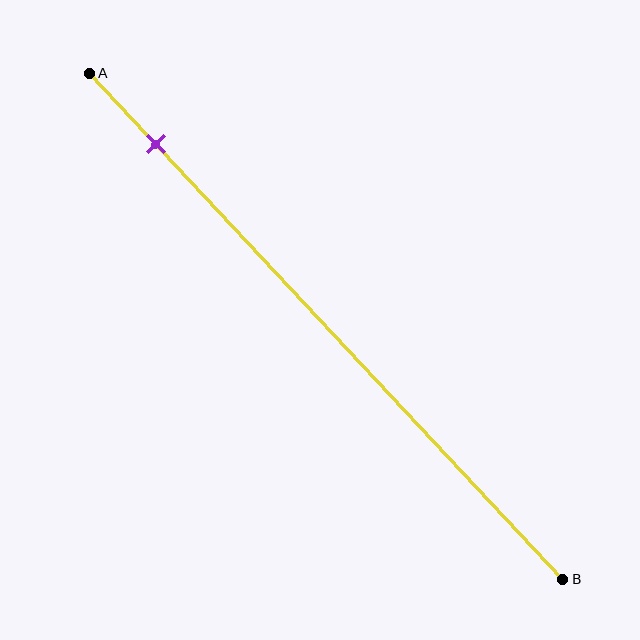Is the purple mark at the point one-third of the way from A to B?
No, the mark is at about 15% from A, not at the 33% one-third point.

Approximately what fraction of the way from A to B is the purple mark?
The purple mark is approximately 15% of the way from A to B.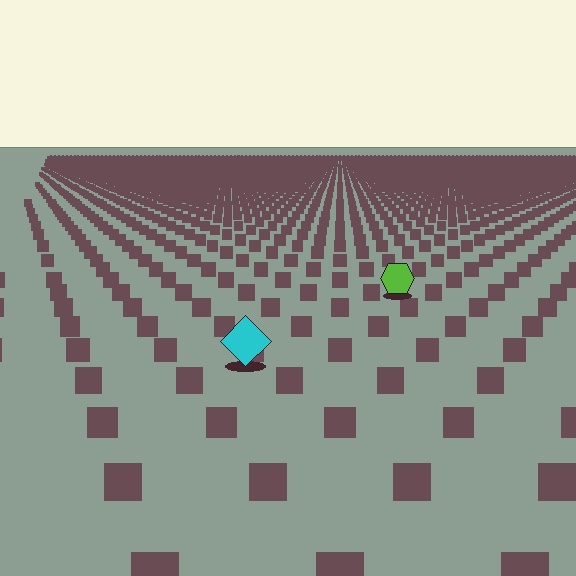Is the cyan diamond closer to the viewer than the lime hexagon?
Yes. The cyan diamond is closer — you can tell from the texture gradient: the ground texture is coarser near it.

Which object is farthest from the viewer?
The lime hexagon is farthest from the viewer. It appears smaller and the ground texture around it is denser.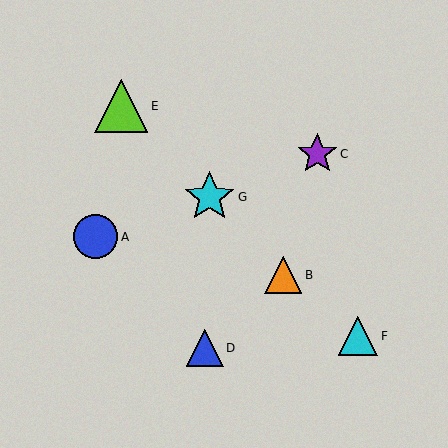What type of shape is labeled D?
Shape D is a blue triangle.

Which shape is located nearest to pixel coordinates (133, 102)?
The lime triangle (labeled E) at (121, 106) is nearest to that location.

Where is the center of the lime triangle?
The center of the lime triangle is at (121, 106).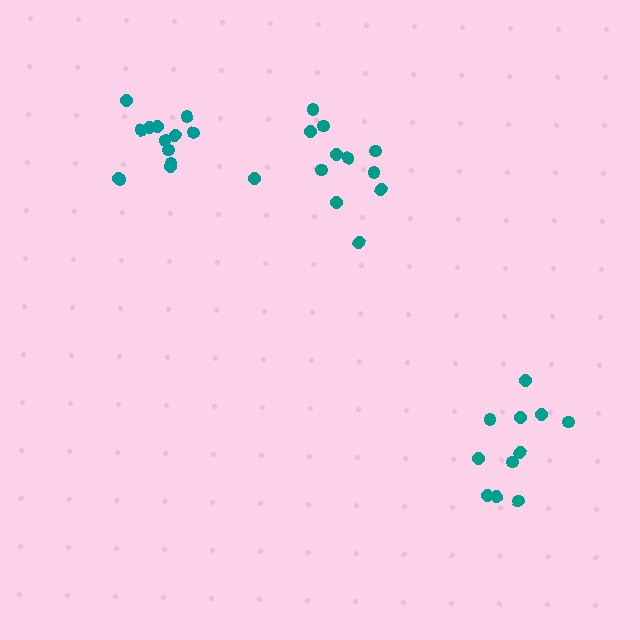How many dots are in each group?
Group 1: 12 dots, Group 2: 11 dots, Group 3: 13 dots (36 total).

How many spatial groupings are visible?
There are 3 spatial groupings.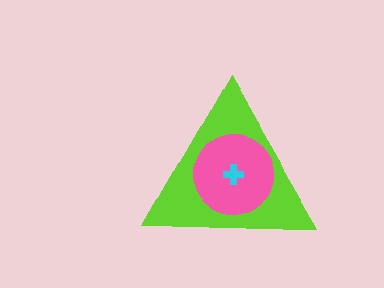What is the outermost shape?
The lime triangle.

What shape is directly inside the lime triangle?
The pink circle.